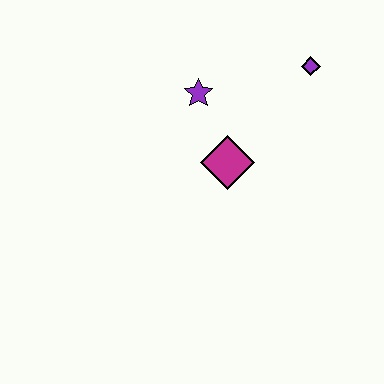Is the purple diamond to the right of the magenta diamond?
Yes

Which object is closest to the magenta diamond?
The purple star is closest to the magenta diamond.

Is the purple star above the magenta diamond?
Yes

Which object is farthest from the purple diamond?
The magenta diamond is farthest from the purple diamond.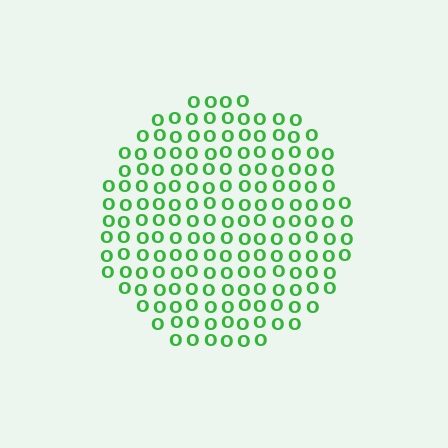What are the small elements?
The small elements are letter O's.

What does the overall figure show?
The overall figure shows a circle.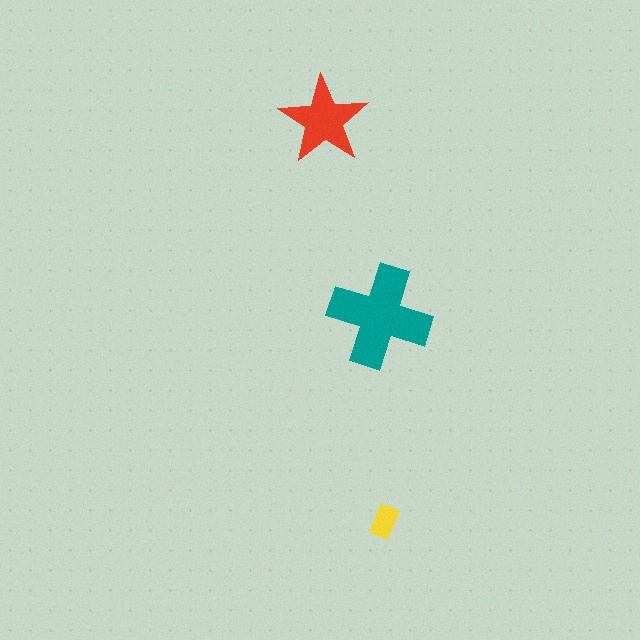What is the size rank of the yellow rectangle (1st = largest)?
3rd.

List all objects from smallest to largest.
The yellow rectangle, the red star, the teal cross.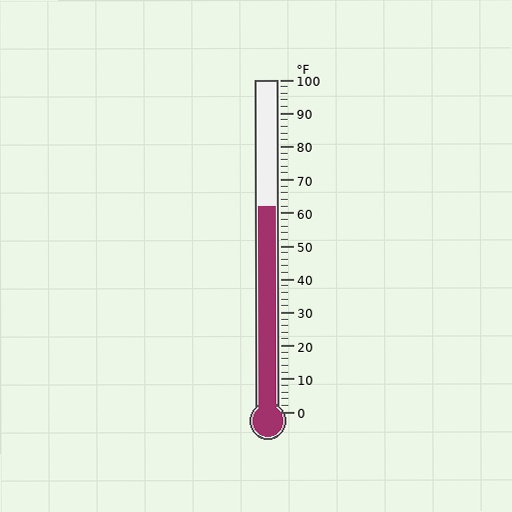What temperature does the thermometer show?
The thermometer shows approximately 62°F.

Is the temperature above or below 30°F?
The temperature is above 30°F.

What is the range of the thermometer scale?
The thermometer scale ranges from 0°F to 100°F.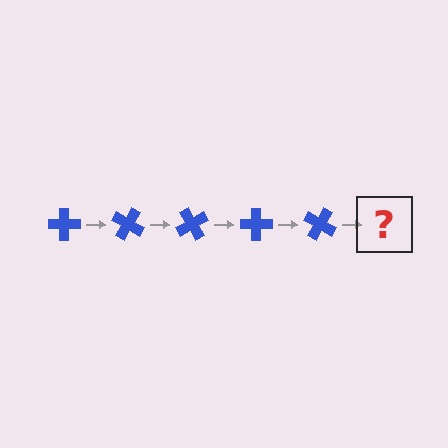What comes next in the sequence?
The next element should be a blue cross rotated 150 degrees.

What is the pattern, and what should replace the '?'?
The pattern is that the cross rotates 30 degrees each step. The '?' should be a blue cross rotated 150 degrees.